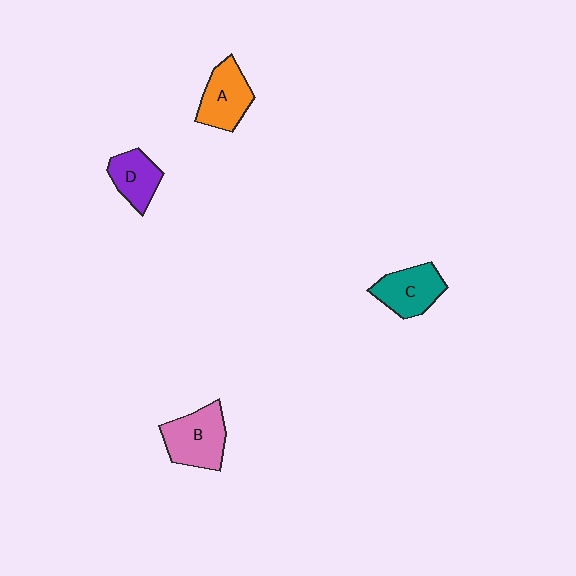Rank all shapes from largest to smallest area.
From largest to smallest: B (pink), A (orange), C (teal), D (purple).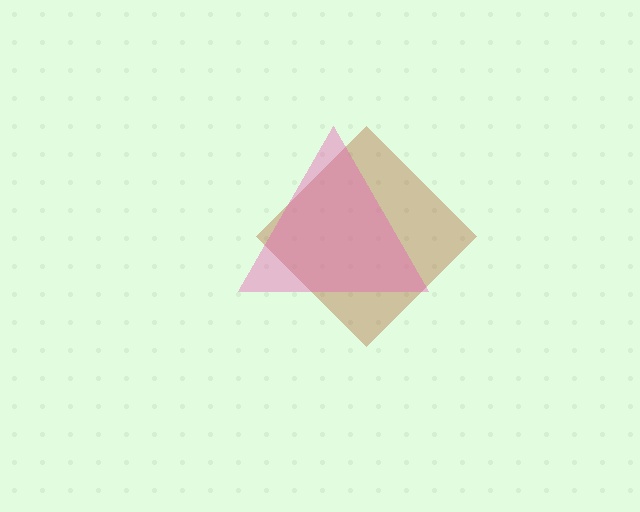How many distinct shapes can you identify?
There are 2 distinct shapes: a brown diamond, a pink triangle.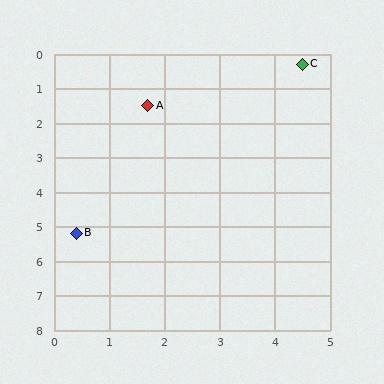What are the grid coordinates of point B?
Point B is at approximately (0.4, 5.2).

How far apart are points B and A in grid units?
Points B and A are about 3.9 grid units apart.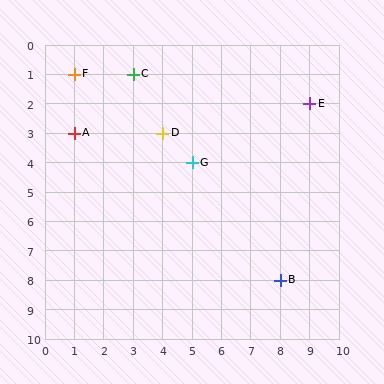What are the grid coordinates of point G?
Point G is at grid coordinates (5, 4).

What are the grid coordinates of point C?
Point C is at grid coordinates (3, 1).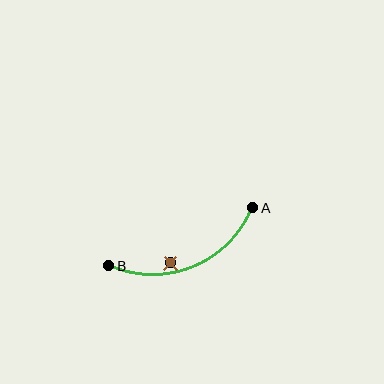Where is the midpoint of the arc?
The arc midpoint is the point on the curve farthest from the straight line joining A and B. It sits below that line.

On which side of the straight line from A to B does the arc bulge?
The arc bulges below the straight line connecting A and B.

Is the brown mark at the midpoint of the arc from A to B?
No — the brown mark does not lie on the arc at all. It sits slightly inside the curve.